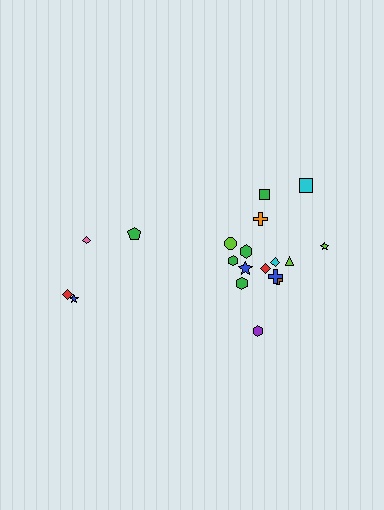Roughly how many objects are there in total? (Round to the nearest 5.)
Roughly 20 objects in total.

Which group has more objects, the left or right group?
The right group.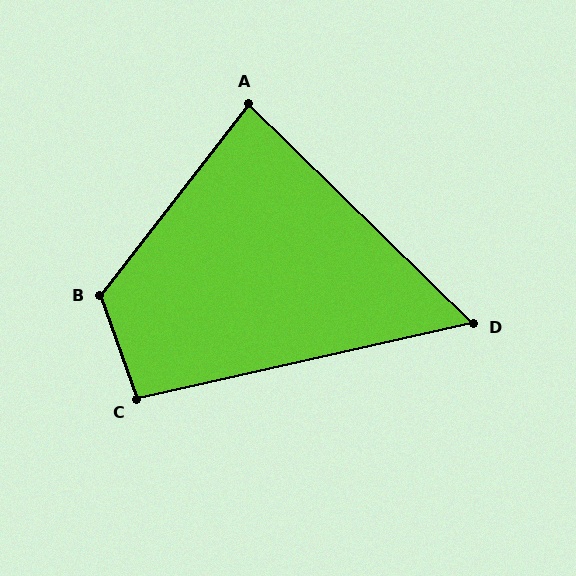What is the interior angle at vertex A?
Approximately 83 degrees (acute).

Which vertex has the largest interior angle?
B, at approximately 123 degrees.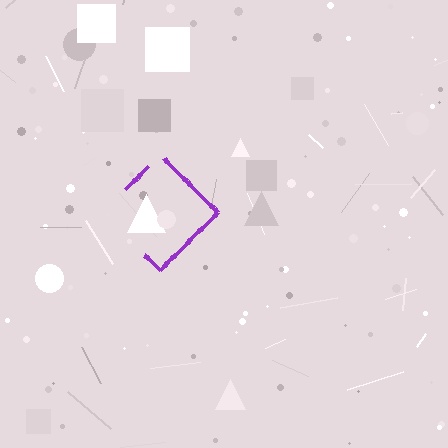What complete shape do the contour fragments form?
The contour fragments form a diamond.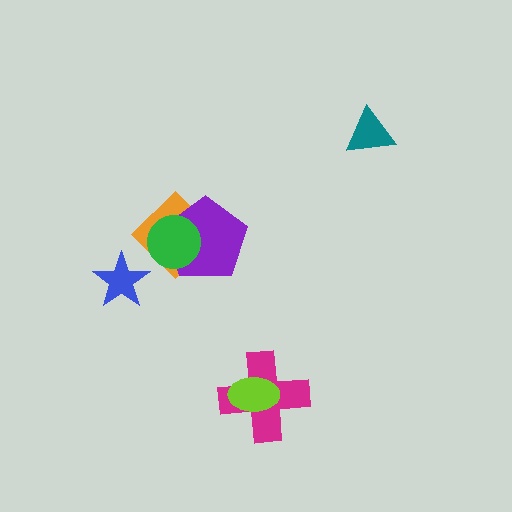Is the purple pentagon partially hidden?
Yes, it is partially covered by another shape.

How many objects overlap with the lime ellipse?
1 object overlaps with the lime ellipse.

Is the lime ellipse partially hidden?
No, no other shape covers it.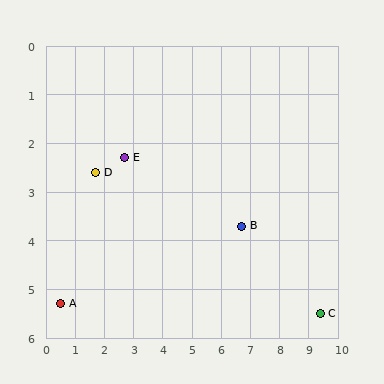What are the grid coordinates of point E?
Point E is at approximately (2.7, 2.3).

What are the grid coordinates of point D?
Point D is at approximately (1.7, 2.6).